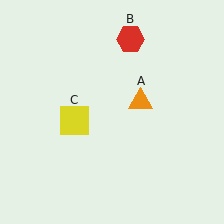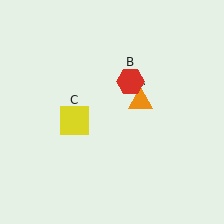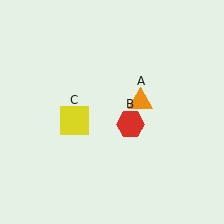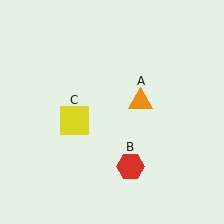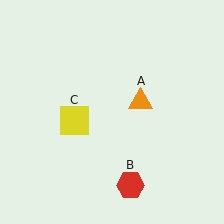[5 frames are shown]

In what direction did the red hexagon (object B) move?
The red hexagon (object B) moved down.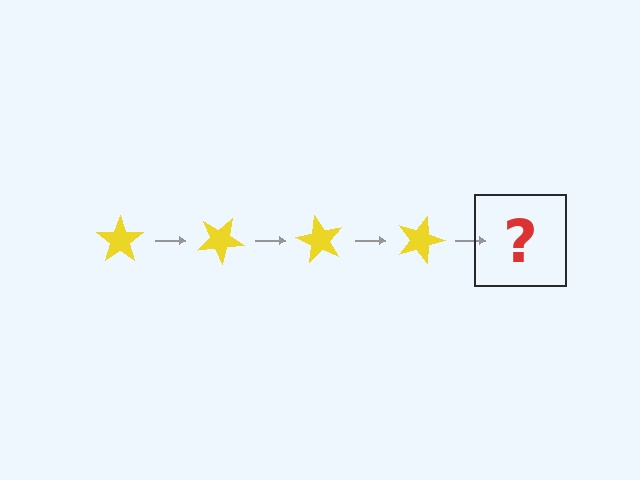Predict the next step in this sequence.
The next step is a yellow star rotated 120 degrees.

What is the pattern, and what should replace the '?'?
The pattern is that the star rotates 30 degrees each step. The '?' should be a yellow star rotated 120 degrees.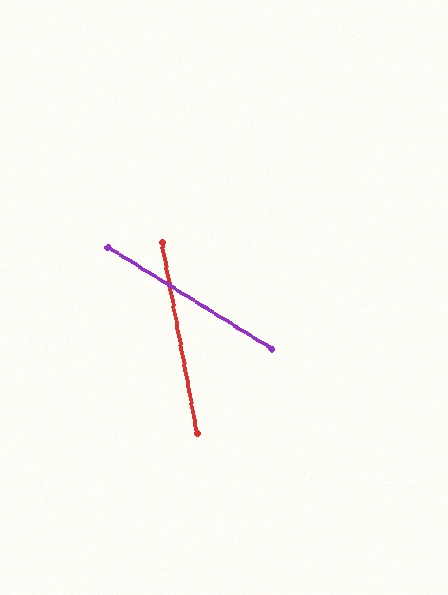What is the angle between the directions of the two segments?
Approximately 47 degrees.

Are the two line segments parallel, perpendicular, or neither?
Neither parallel nor perpendicular — they differ by about 47°.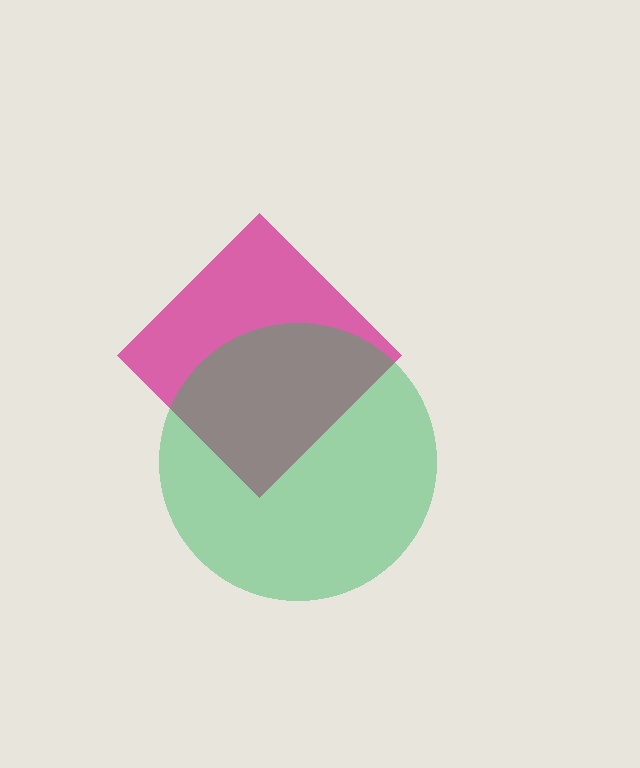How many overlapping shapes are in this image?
There are 2 overlapping shapes in the image.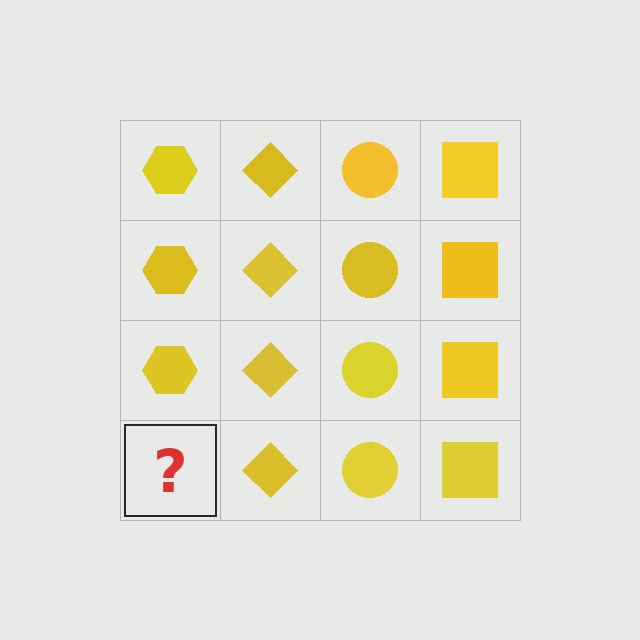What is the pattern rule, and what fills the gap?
The rule is that each column has a consistent shape. The gap should be filled with a yellow hexagon.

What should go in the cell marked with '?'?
The missing cell should contain a yellow hexagon.